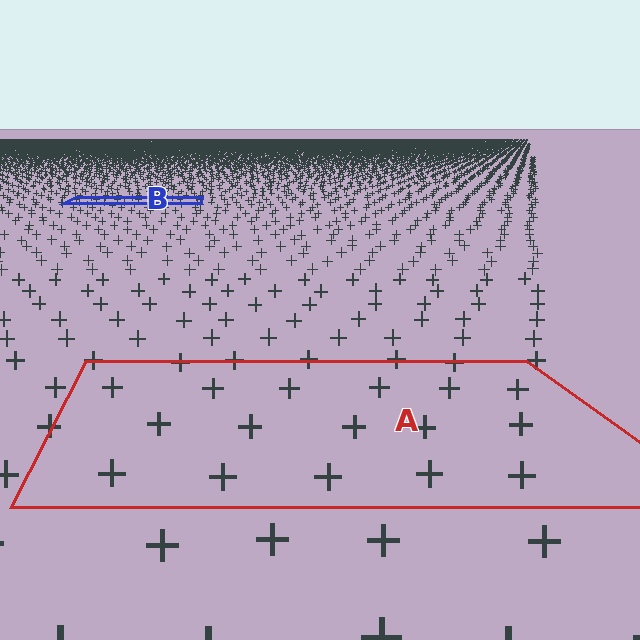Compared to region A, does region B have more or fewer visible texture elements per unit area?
Region B has more texture elements per unit area — they are packed more densely because it is farther away.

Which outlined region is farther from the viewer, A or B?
Region B is farther from the viewer — the texture elements inside it appear smaller and more densely packed.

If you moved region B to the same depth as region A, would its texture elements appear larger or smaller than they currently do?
They would appear larger. At a closer depth, the same texture elements are projected at a bigger on-screen size.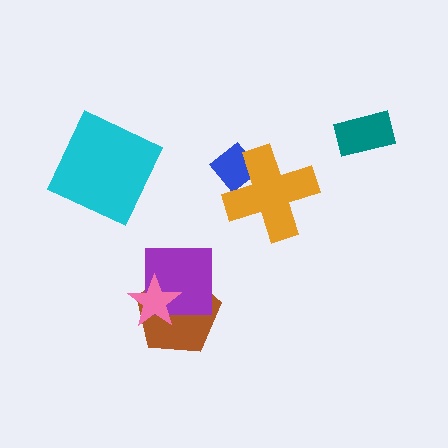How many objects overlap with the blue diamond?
1 object overlaps with the blue diamond.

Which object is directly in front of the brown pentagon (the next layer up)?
The purple square is directly in front of the brown pentagon.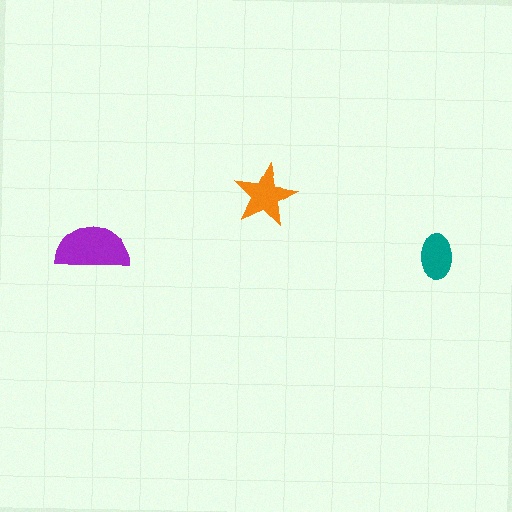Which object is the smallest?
The teal ellipse.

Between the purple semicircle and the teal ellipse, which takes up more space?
The purple semicircle.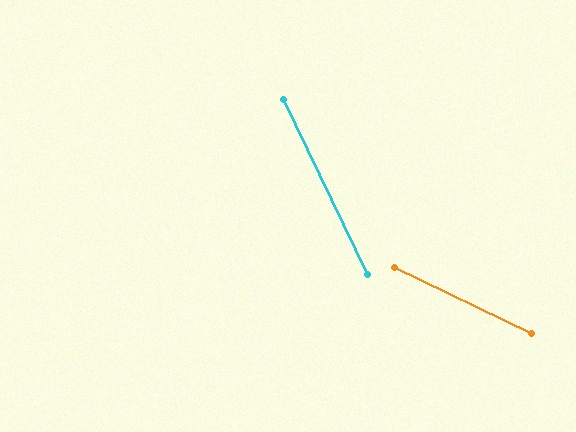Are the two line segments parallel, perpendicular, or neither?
Neither parallel nor perpendicular — they differ by about 39°.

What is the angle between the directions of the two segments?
Approximately 39 degrees.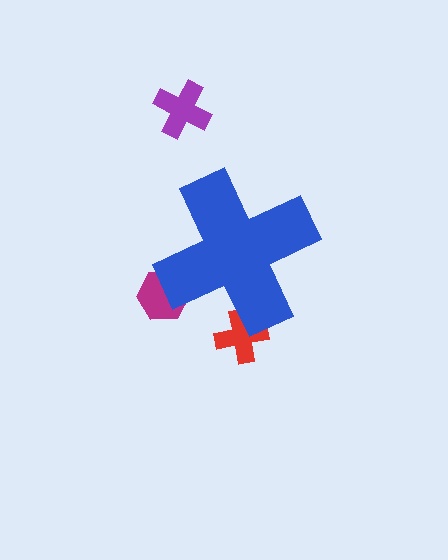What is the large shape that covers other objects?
A blue cross.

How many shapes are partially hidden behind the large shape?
2 shapes are partially hidden.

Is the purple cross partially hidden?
No, the purple cross is fully visible.